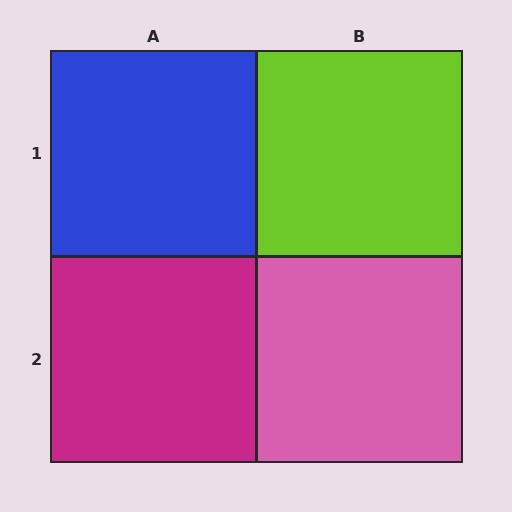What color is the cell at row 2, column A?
Magenta.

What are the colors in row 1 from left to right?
Blue, lime.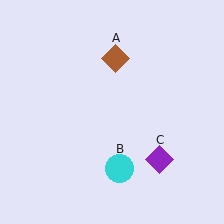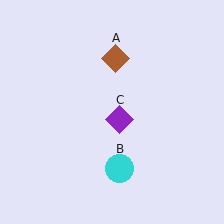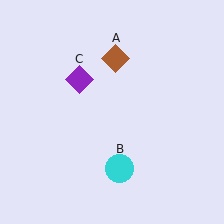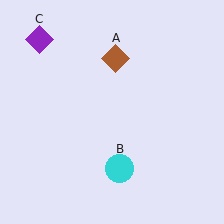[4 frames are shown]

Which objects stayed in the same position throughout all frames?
Brown diamond (object A) and cyan circle (object B) remained stationary.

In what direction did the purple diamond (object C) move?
The purple diamond (object C) moved up and to the left.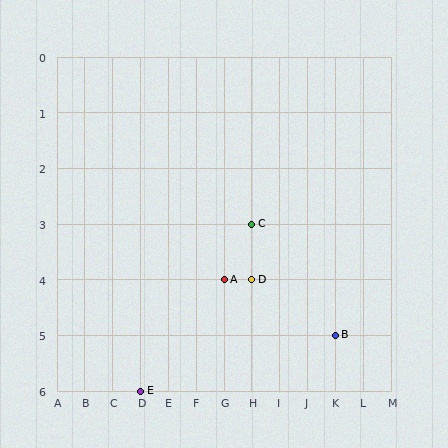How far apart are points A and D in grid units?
Points A and D are 1 column apart.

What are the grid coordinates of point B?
Point B is at grid coordinates (K, 5).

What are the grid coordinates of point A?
Point A is at grid coordinates (G, 4).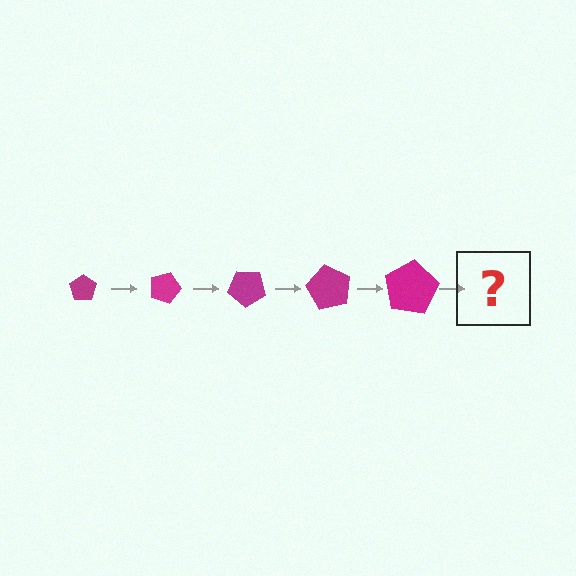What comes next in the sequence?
The next element should be a pentagon, larger than the previous one and rotated 100 degrees from the start.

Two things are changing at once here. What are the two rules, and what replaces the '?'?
The two rules are that the pentagon grows larger each step and it rotates 20 degrees each step. The '?' should be a pentagon, larger than the previous one and rotated 100 degrees from the start.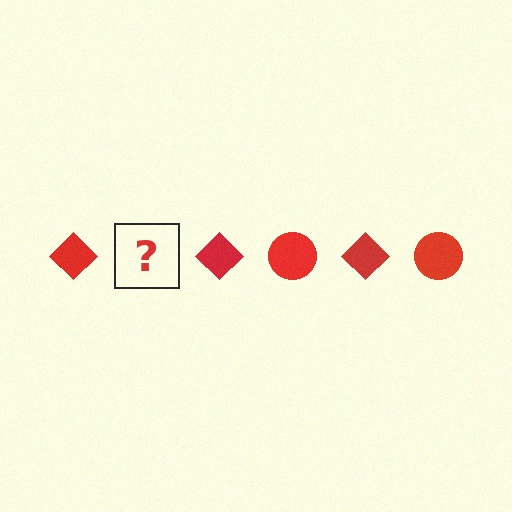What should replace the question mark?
The question mark should be replaced with a red circle.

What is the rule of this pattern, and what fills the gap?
The rule is that the pattern cycles through diamond, circle shapes in red. The gap should be filled with a red circle.